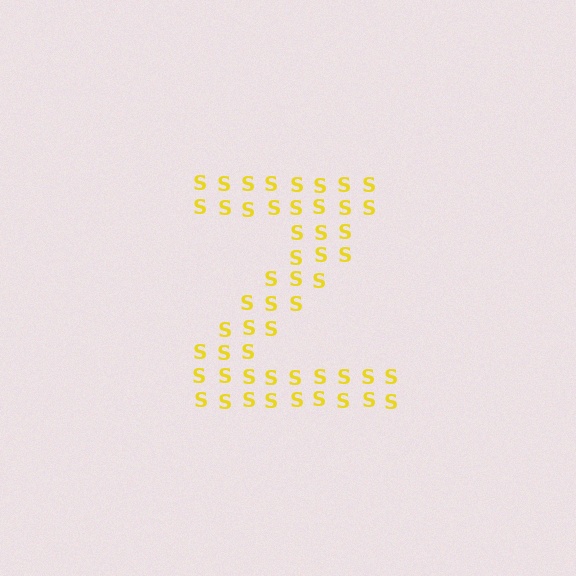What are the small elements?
The small elements are letter S's.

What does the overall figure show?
The overall figure shows the letter Z.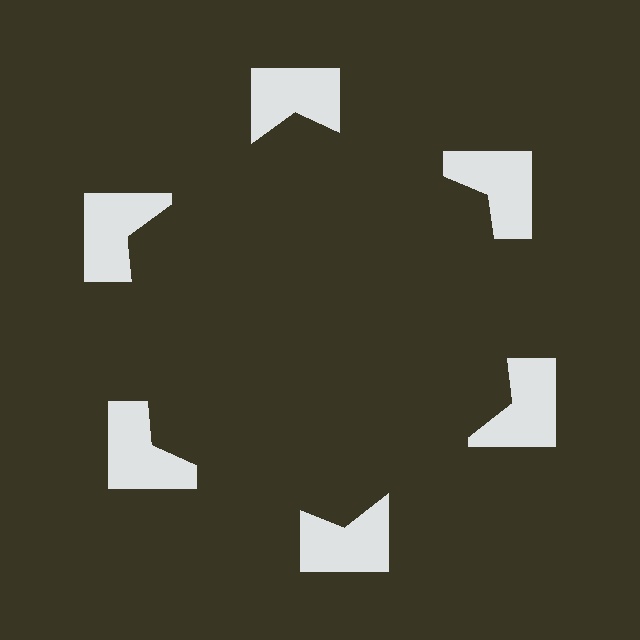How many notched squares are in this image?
There are 6 — one at each vertex of the illusory hexagon.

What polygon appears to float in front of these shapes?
An illusory hexagon — its edges are inferred from the aligned wedge cuts in the notched squares, not physically drawn.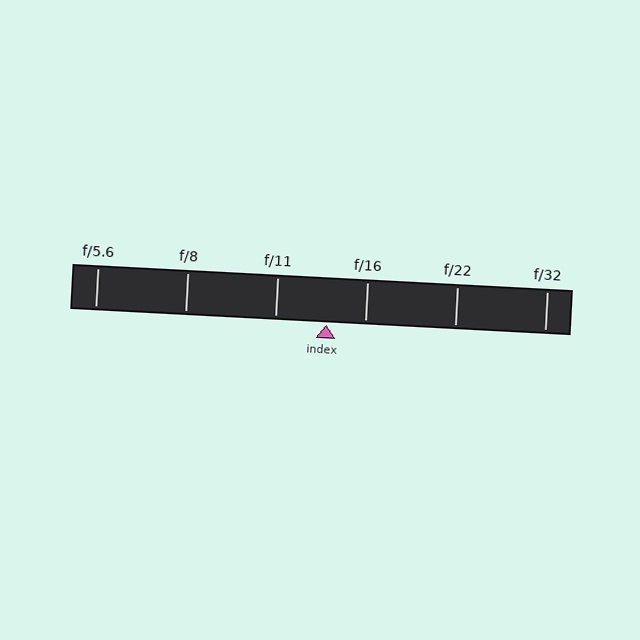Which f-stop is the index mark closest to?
The index mark is closest to f/16.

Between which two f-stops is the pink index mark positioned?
The index mark is between f/11 and f/16.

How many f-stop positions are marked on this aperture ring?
There are 6 f-stop positions marked.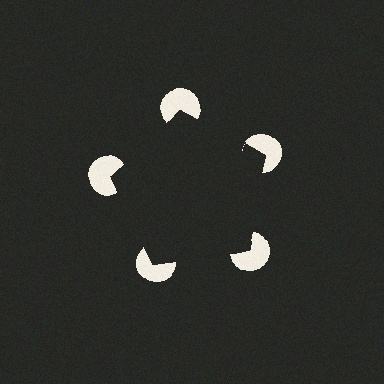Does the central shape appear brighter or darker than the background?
It typically appears slightly darker than the background, even though no actual brightness change is drawn.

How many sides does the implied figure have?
5 sides.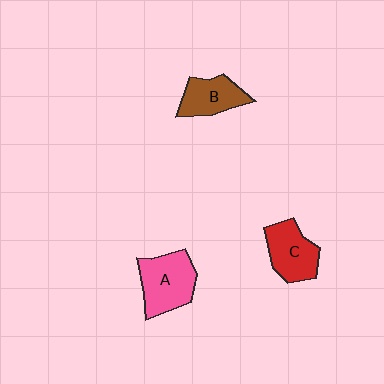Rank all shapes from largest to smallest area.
From largest to smallest: A (pink), C (red), B (brown).